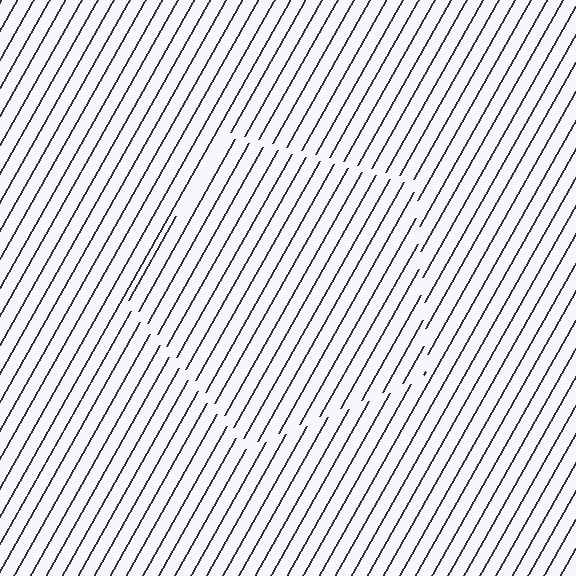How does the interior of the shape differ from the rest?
The interior of the shape contains the same grating, shifted by half a period — the contour is defined by the phase discontinuity where line-ends from the inner and outer gratings abut.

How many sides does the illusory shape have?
5 sides — the line-ends trace a pentagon.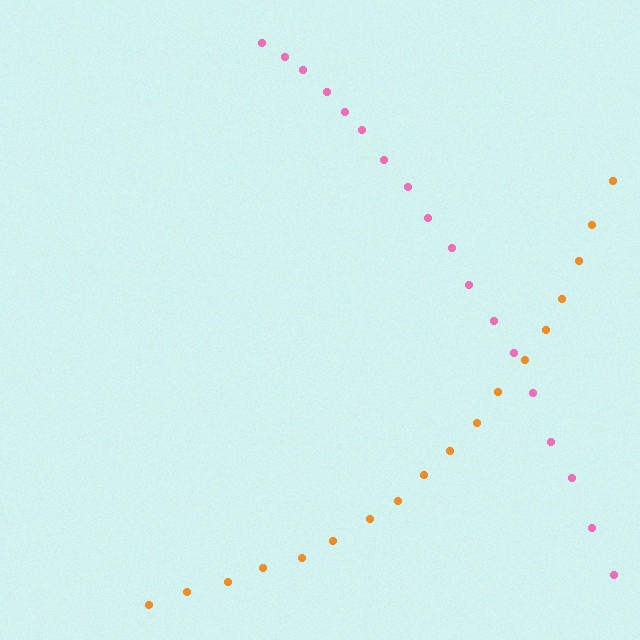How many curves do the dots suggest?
There are 2 distinct paths.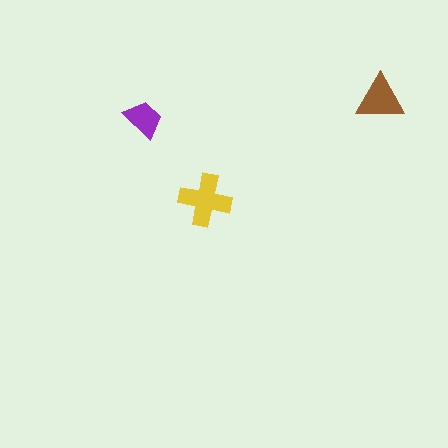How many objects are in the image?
There are 3 objects in the image.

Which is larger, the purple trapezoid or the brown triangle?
The brown triangle.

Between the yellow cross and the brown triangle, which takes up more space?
The yellow cross.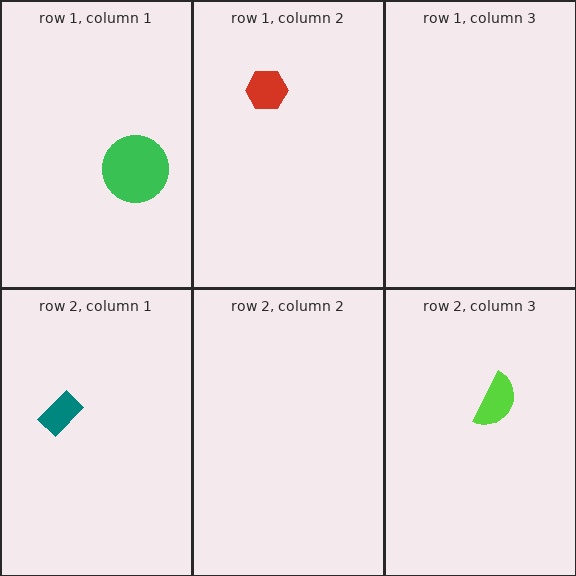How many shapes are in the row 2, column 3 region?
1.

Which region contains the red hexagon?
The row 1, column 2 region.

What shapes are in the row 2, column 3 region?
The lime semicircle.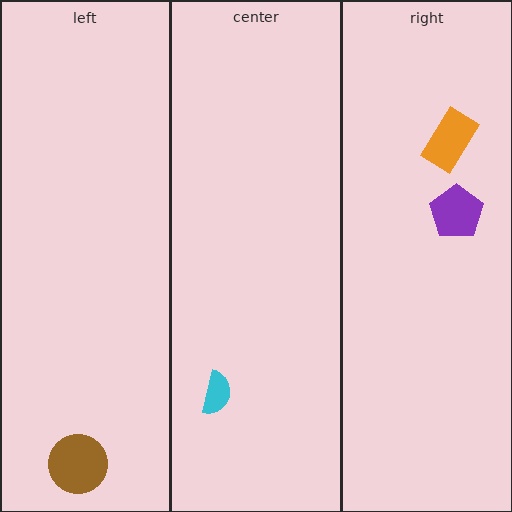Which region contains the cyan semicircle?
The center region.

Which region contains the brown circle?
The left region.